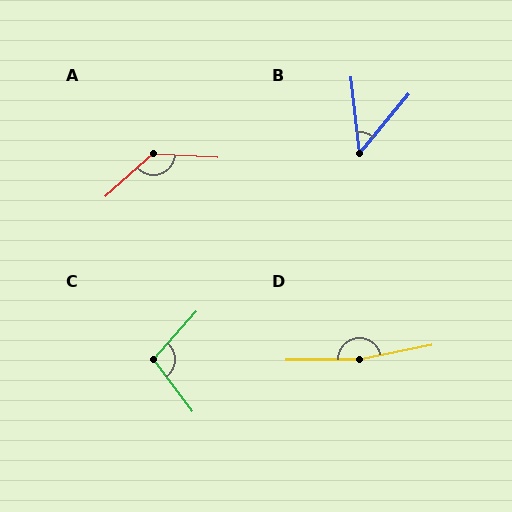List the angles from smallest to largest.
B (46°), C (101°), A (135°), D (169°).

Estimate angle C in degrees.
Approximately 101 degrees.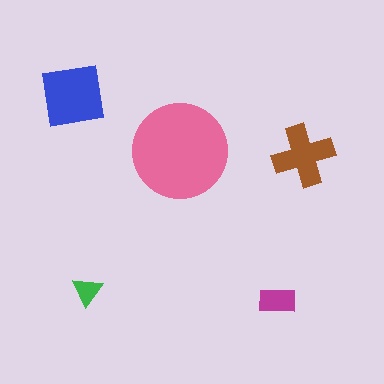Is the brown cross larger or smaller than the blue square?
Smaller.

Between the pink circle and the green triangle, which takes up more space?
The pink circle.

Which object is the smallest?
The green triangle.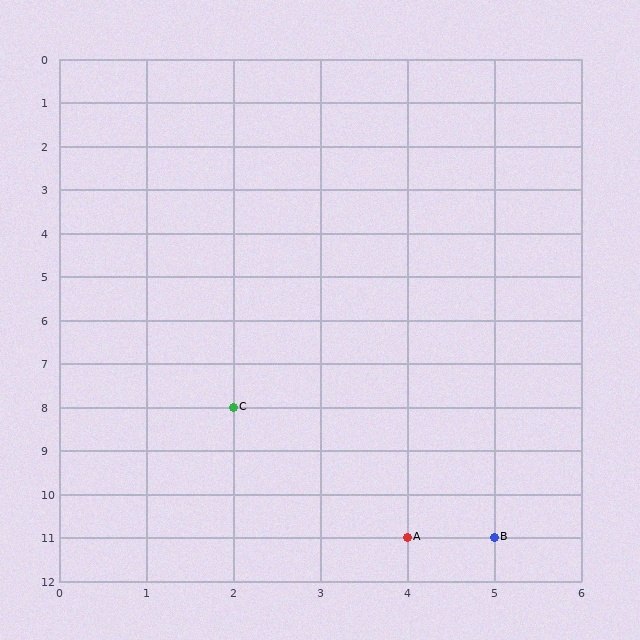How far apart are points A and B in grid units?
Points A and B are 1 column apart.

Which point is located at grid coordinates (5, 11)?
Point B is at (5, 11).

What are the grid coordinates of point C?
Point C is at grid coordinates (2, 8).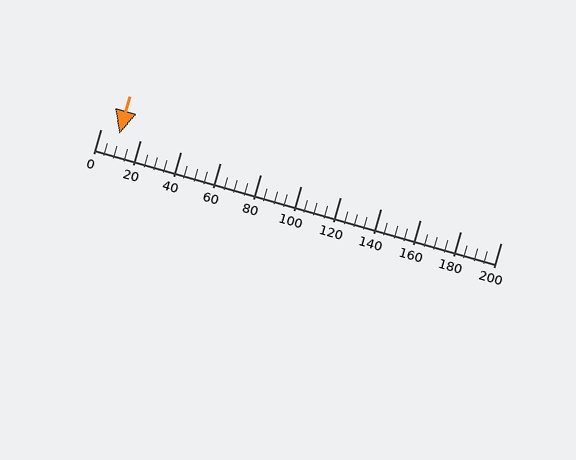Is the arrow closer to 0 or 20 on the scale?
The arrow is closer to 0.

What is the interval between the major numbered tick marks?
The major tick marks are spaced 20 units apart.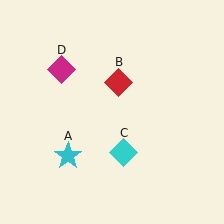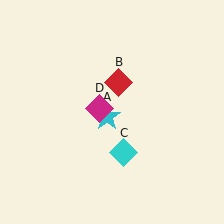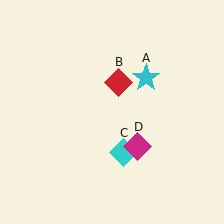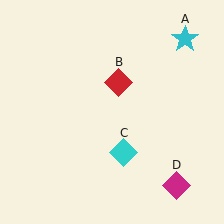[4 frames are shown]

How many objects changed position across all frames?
2 objects changed position: cyan star (object A), magenta diamond (object D).